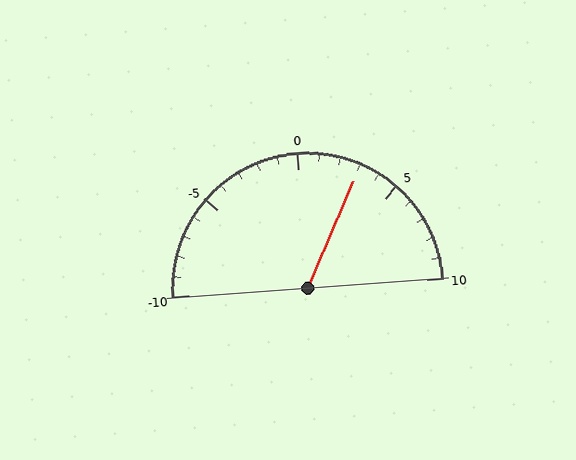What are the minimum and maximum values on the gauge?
The gauge ranges from -10 to 10.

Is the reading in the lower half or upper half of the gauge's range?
The reading is in the upper half of the range (-10 to 10).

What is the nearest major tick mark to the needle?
The nearest major tick mark is 5.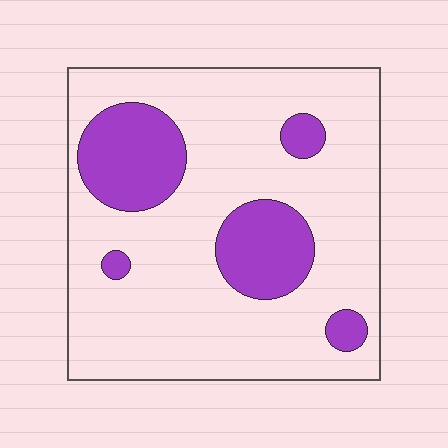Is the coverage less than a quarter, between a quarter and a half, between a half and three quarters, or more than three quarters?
Less than a quarter.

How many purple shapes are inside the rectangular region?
5.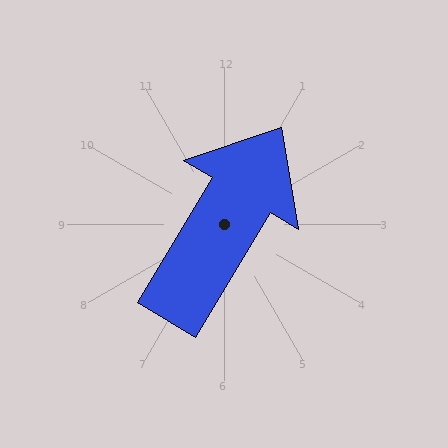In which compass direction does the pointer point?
Northeast.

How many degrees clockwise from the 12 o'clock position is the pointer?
Approximately 31 degrees.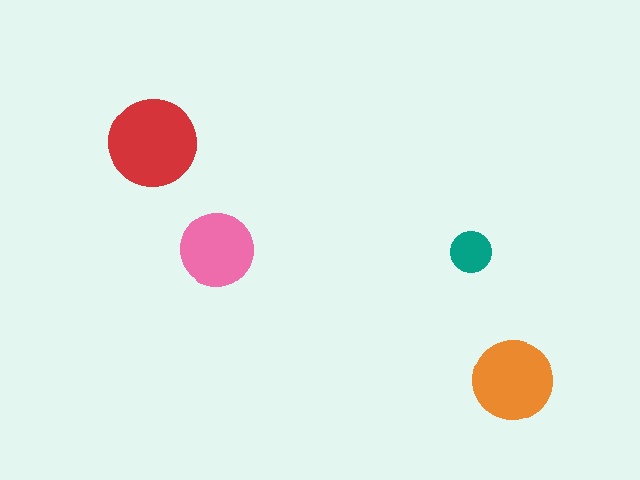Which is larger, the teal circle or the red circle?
The red one.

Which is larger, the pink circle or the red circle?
The red one.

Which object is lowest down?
The orange circle is bottommost.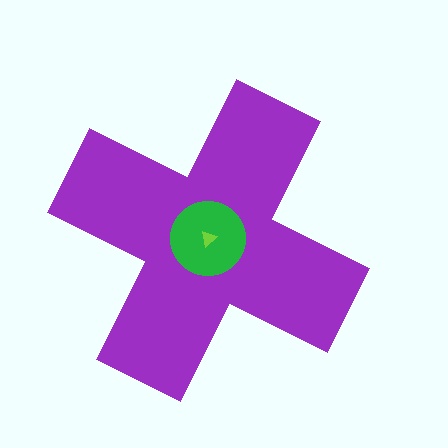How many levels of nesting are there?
3.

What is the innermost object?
The lime triangle.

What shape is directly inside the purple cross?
The green circle.